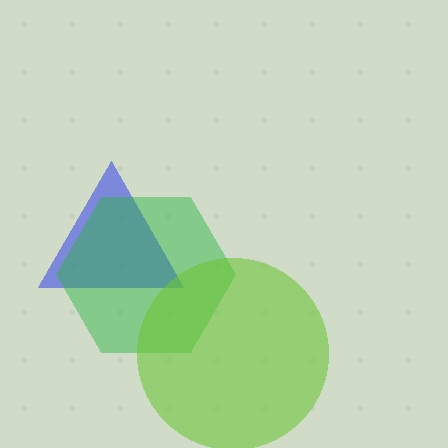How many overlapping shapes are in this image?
There are 3 overlapping shapes in the image.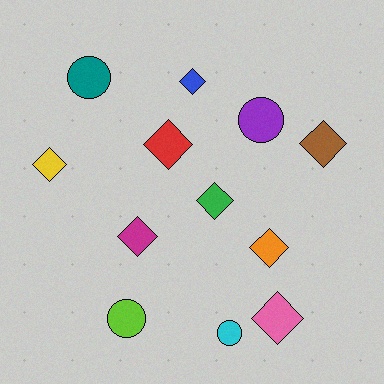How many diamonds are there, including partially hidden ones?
There are 8 diamonds.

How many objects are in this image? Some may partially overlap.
There are 12 objects.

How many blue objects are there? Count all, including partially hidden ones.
There is 1 blue object.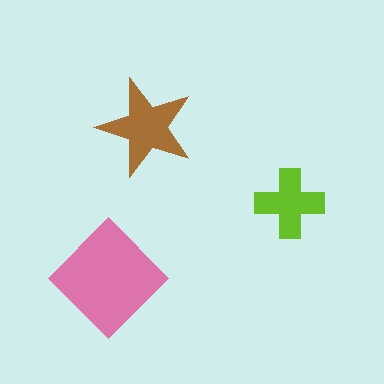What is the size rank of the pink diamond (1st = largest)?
1st.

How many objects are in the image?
There are 3 objects in the image.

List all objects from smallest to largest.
The lime cross, the brown star, the pink diamond.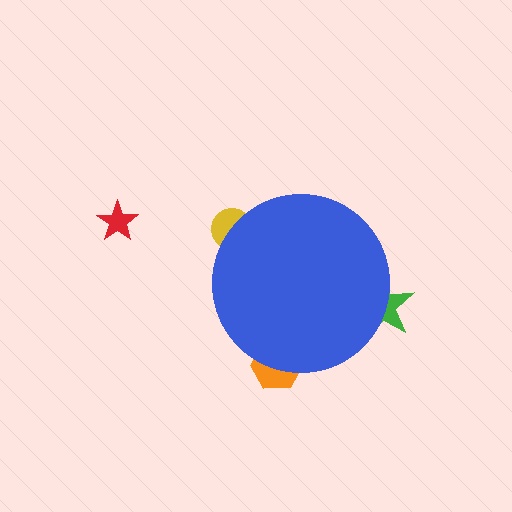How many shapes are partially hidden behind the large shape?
3 shapes are partially hidden.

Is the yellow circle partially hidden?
Yes, the yellow circle is partially hidden behind the blue circle.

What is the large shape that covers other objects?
A blue circle.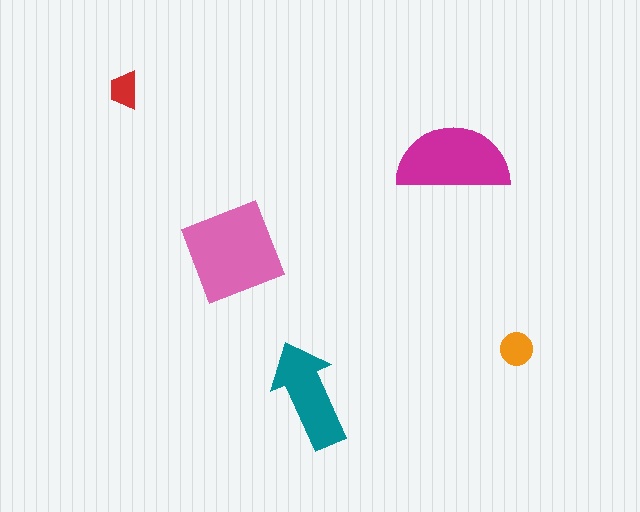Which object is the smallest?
The red trapezoid.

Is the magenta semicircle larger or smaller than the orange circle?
Larger.